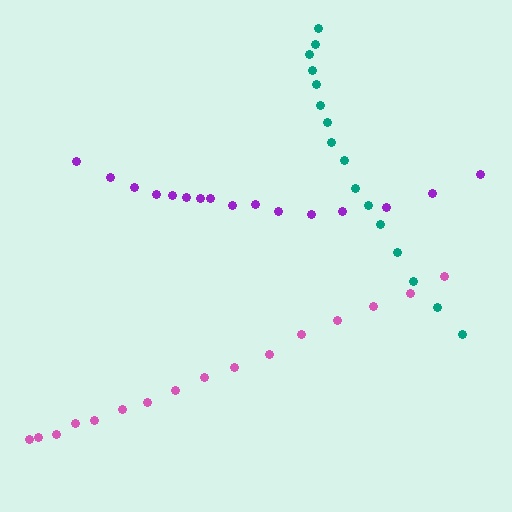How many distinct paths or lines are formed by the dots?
There are 3 distinct paths.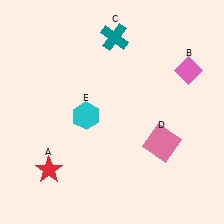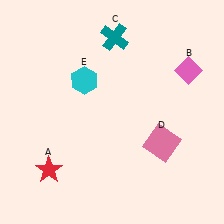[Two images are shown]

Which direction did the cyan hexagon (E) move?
The cyan hexagon (E) moved up.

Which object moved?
The cyan hexagon (E) moved up.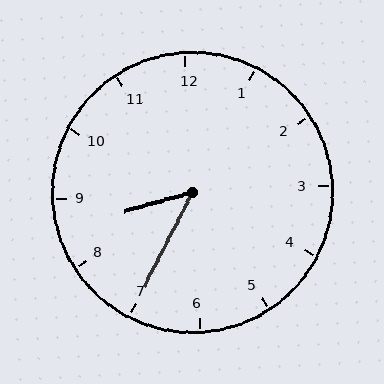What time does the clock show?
8:35.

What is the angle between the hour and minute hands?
Approximately 48 degrees.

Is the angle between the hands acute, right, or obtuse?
It is acute.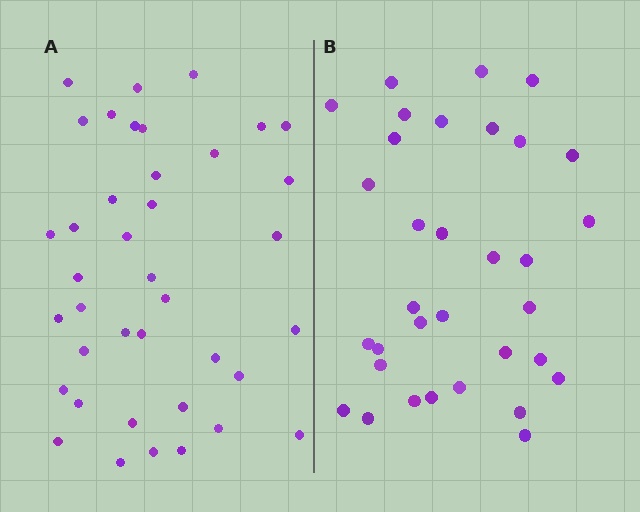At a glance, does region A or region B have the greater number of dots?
Region A (the left region) has more dots.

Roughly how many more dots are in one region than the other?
Region A has about 6 more dots than region B.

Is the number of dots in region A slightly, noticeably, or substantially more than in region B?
Region A has only slightly more — the two regions are fairly close. The ratio is roughly 1.2 to 1.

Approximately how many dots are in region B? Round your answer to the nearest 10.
About 30 dots. (The exact count is 33, which rounds to 30.)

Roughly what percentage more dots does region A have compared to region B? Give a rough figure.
About 20% more.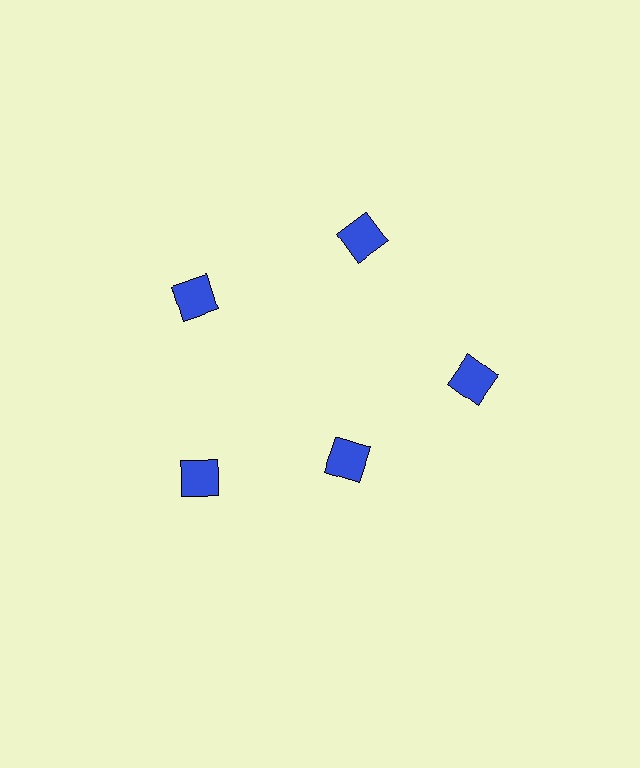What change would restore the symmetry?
The symmetry would be restored by moving it outward, back onto the ring so that all 5 squares sit at equal angles and equal distance from the center.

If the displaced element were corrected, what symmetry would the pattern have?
It would have 5-fold rotational symmetry — the pattern would map onto itself every 72 degrees.